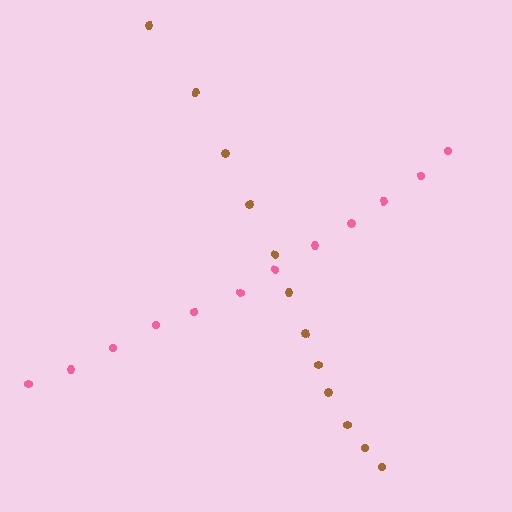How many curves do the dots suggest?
There are 2 distinct paths.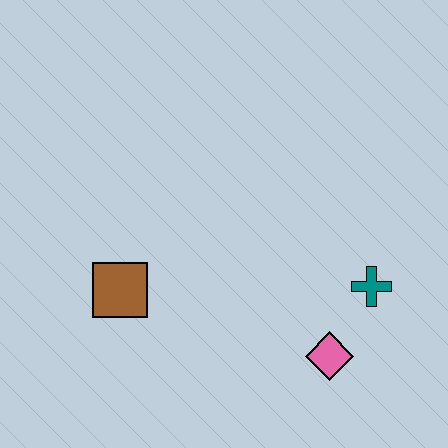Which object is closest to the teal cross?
The pink diamond is closest to the teal cross.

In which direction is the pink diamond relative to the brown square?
The pink diamond is to the right of the brown square.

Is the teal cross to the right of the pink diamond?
Yes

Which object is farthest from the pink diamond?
The brown square is farthest from the pink diamond.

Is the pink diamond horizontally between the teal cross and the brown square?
Yes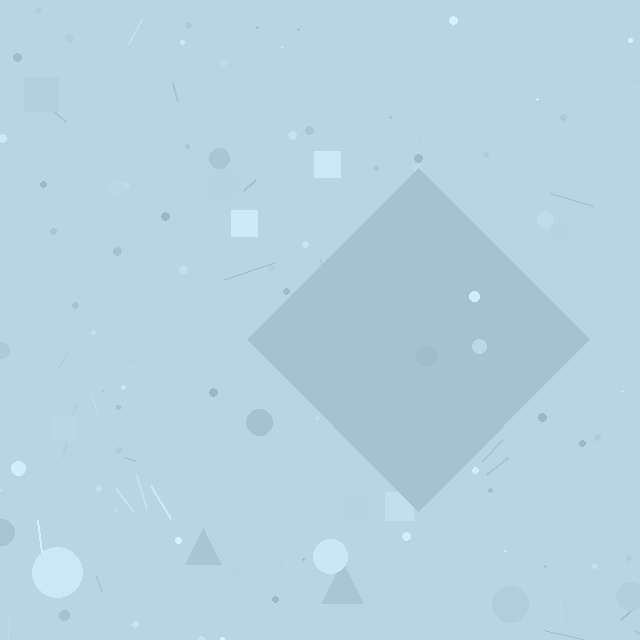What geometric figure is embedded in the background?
A diamond is embedded in the background.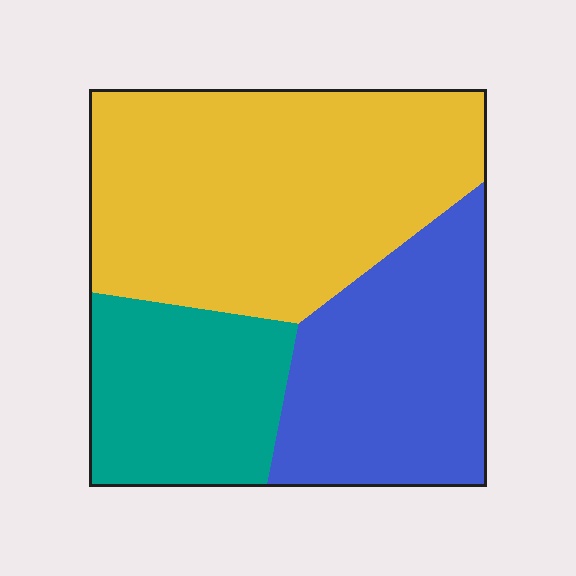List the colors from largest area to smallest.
From largest to smallest: yellow, blue, teal.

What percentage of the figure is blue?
Blue covers roughly 30% of the figure.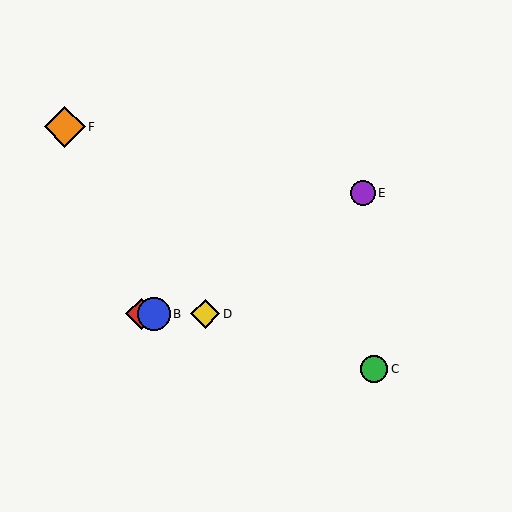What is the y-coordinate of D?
Object D is at y≈314.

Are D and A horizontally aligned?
Yes, both are at y≈314.